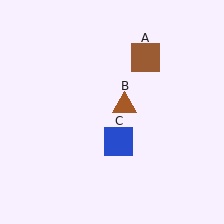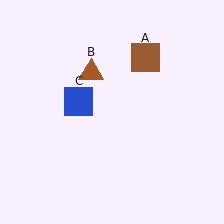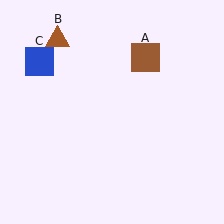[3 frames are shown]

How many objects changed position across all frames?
2 objects changed position: brown triangle (object B), blue square (object C).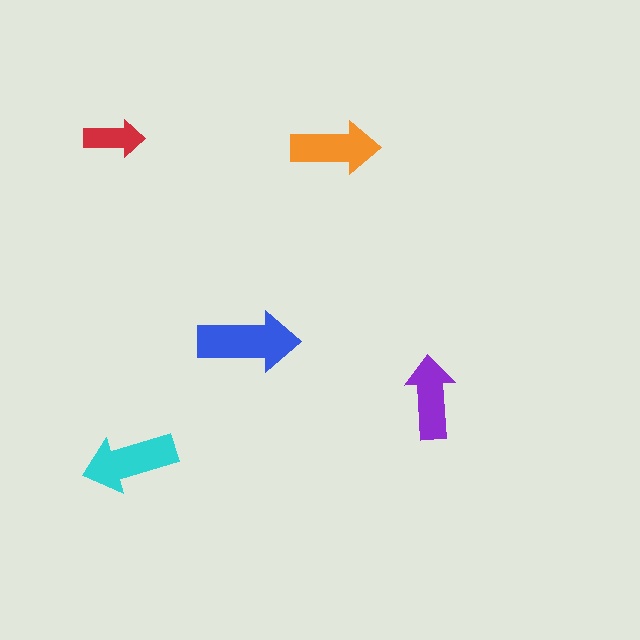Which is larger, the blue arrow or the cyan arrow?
The blue one.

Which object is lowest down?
The cyan arrow is bottommost.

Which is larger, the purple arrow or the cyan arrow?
The cyan one.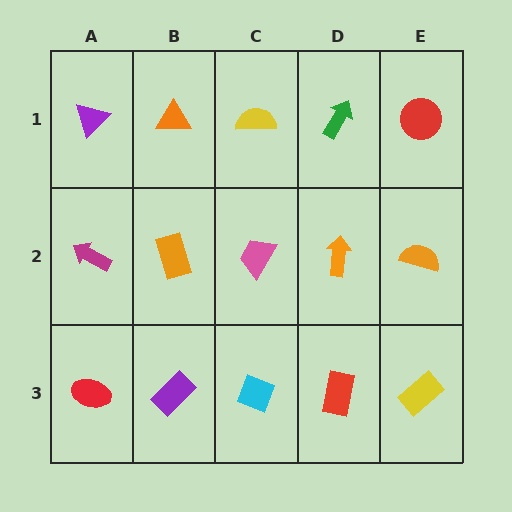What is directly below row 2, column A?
A red ellipse.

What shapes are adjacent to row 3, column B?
An orange rectangle (row 2, column B), a red ellipse (row 3, column A), a cyan diamond (row 3, column C).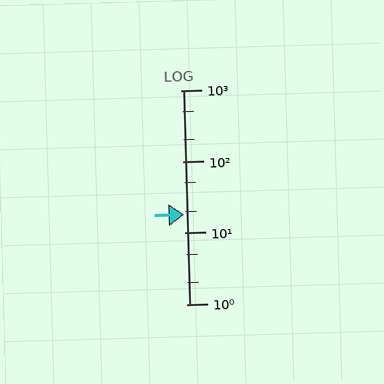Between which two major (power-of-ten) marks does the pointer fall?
The pointer is between 10 and 100.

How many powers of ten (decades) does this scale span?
The scale spans 3 decades, from 1 to 1000.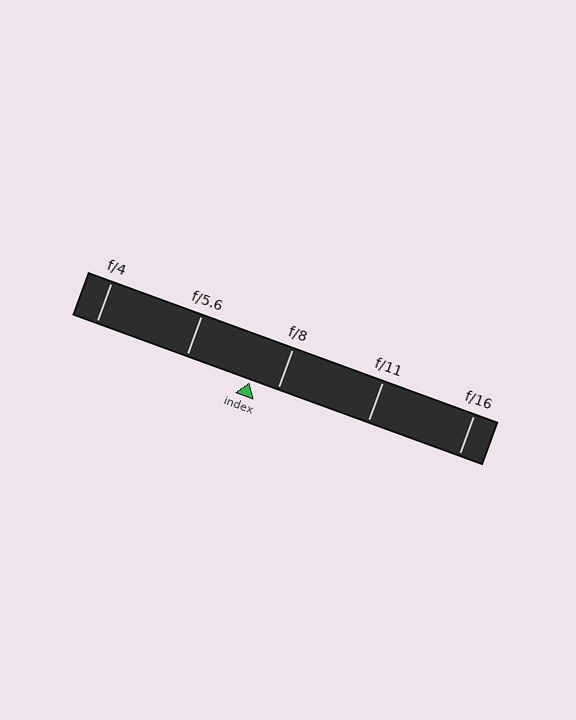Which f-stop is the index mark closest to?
The index mark is closest to f/8.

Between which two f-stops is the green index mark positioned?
The index mark is between f/5.6 and f/8.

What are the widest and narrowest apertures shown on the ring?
The widest aperture shown is f/4 and the narrowest is f/16.